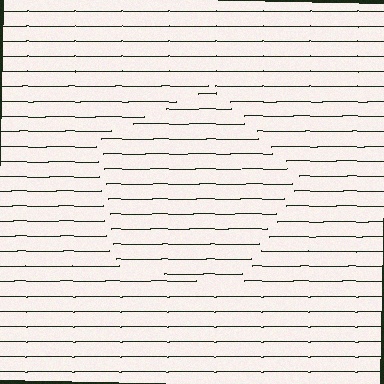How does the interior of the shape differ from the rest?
The interior of the shape contains the same grating, shifted by half a period — the contour is defined by the phase discontinuity where line-ends from the inner and outer gratings abut.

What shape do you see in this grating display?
An illusory pentagon. The interior of the shape contains the same grating, shifted by half a period — the contour is defined by the phase discontinuity where line-ends from the inner and outer gratings abut.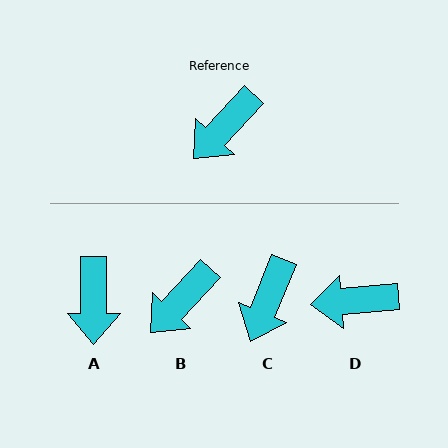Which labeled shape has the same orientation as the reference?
B.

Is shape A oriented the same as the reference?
No, it is off by about 43 degrees.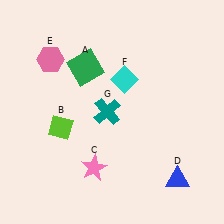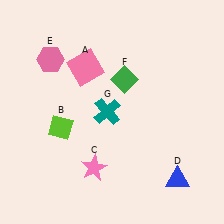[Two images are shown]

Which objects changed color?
A changed from green to pink. F changed from cyan to green.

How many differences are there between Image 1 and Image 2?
There are 2 differences between the two images.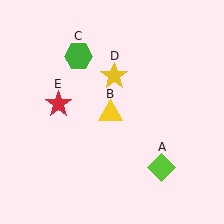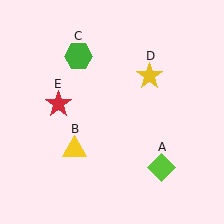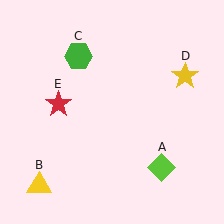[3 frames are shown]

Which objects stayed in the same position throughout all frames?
Lime diamond (object A) and green hexagon (object C) and red star (object E) remained stationary.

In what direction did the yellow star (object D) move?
The yellow star (object D) moved right.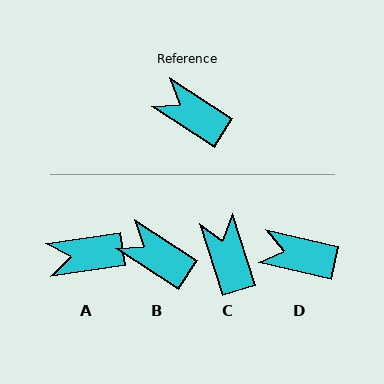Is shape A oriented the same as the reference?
No, it is off by about 41 degrees.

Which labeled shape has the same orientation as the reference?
B.